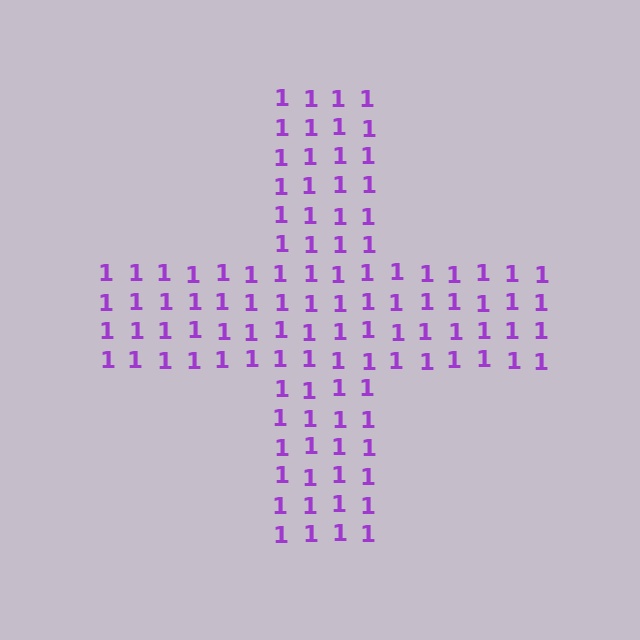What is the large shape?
The large shape is a cross.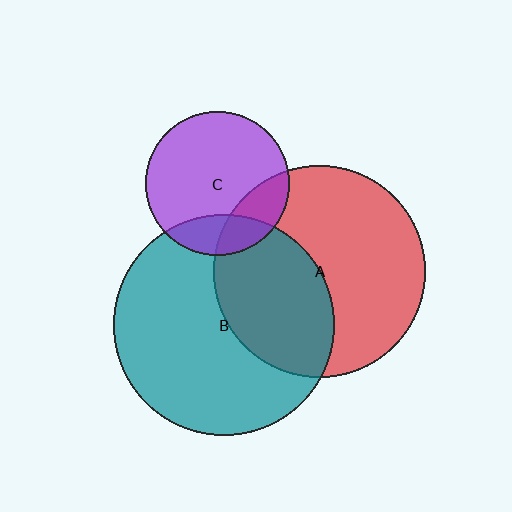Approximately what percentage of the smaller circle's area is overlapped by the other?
Approximately 20%.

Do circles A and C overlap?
Yes.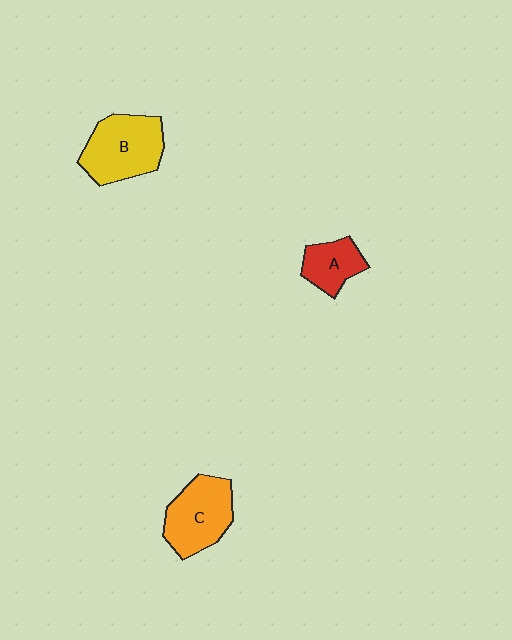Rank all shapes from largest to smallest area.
From largest to smallest: B (yellow), C (orange), A (red).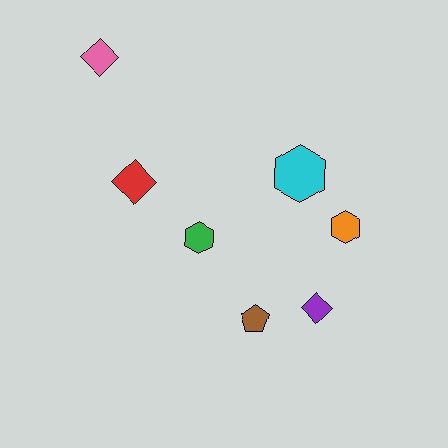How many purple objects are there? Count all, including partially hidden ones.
There is 1 purple object.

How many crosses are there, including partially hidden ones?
There are no crosses.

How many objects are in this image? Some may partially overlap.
There are 7 objects.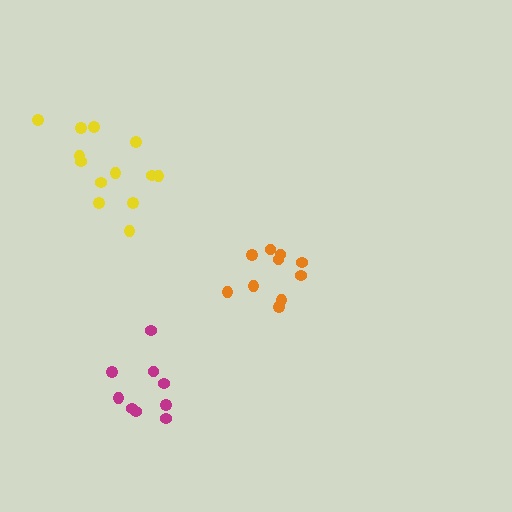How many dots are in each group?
Group 1: 10 dots, Group 2: 13 dots, Group 3: 9 dots (32 total).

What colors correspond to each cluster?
The clusters are colored: orange, yellow, magenta.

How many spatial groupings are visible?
There are 3 spatial groupings.